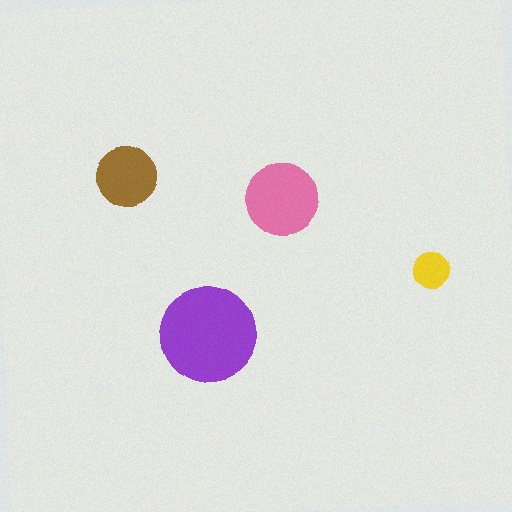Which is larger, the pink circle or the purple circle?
The purple one.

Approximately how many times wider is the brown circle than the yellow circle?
About 1.5 times wider.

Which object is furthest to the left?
The brown circle is leftmost.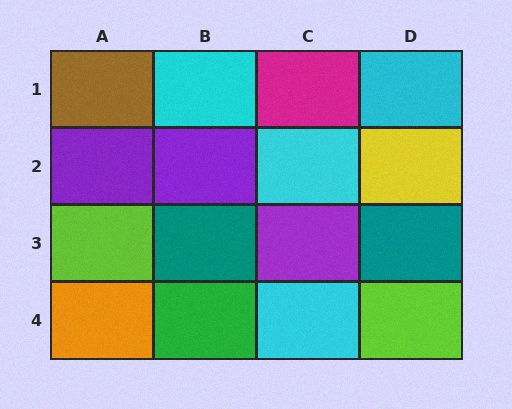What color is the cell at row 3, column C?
Purple.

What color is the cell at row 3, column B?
Teal.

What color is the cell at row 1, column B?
Cyan.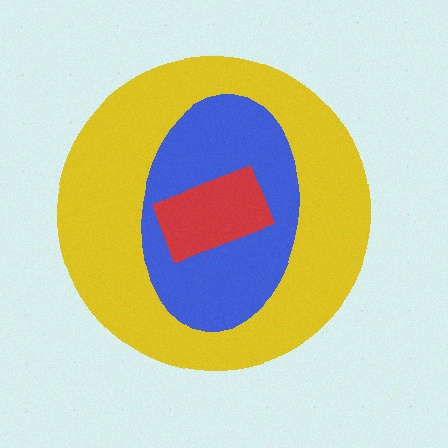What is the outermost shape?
The yellow circle.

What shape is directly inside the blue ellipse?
The red rectangle.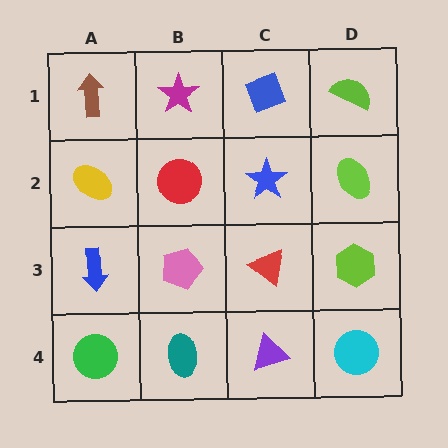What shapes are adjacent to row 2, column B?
A magenta star (row 1, column B), a pink pentagon (row 3, column B), a yellow ellipse (row 2, column A), a blue star (row 2, column C).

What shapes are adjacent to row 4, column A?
A blue arrow (row 3, column A), a teal ellipse (row 4, column B).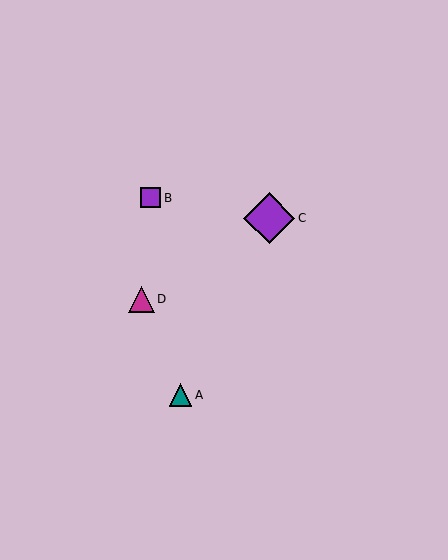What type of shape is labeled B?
Shape B is a purple square.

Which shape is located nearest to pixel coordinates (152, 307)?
The magenta triangle (labeled D) at (141, 299) is nearest to that location.